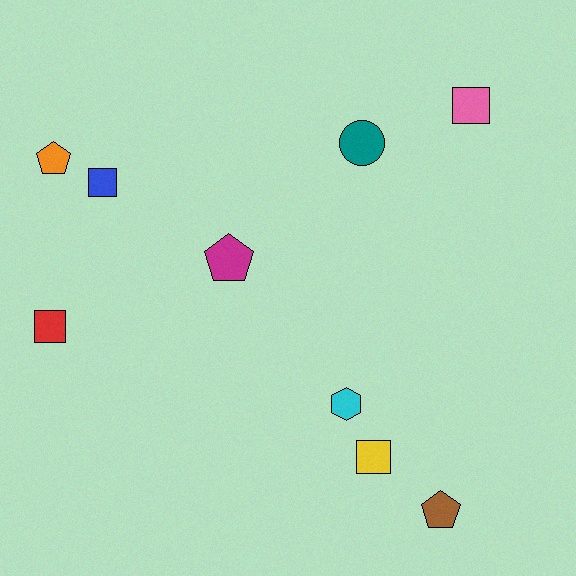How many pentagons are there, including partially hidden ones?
There are 3 pentagons.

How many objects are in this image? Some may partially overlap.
There are 9 objects.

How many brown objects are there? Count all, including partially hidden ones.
There is 1 brown object.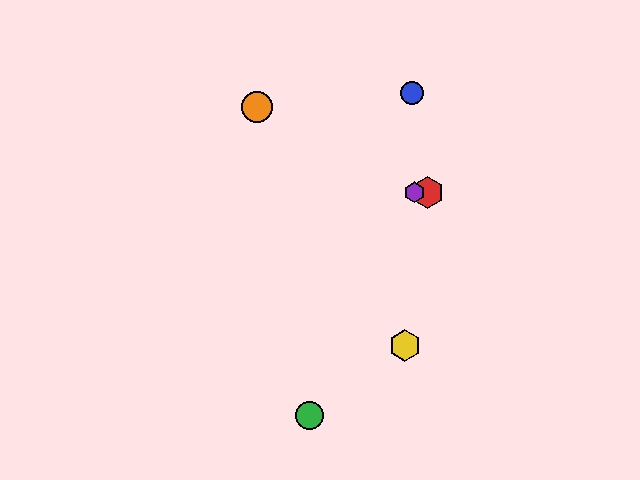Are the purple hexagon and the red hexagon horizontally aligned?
Yes, both are at y≈192.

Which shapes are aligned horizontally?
The red hexagon, the purple hexagon are aligned horizontally.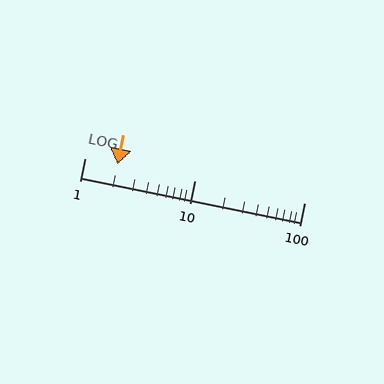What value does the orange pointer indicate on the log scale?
The pointer indicates approximately 2.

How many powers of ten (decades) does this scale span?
The scale spans 2 decades, from 1 to 100.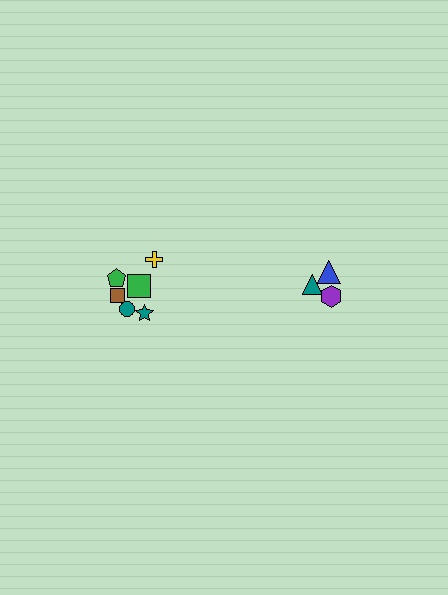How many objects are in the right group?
There are 3 objects.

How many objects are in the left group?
There are 6 objects.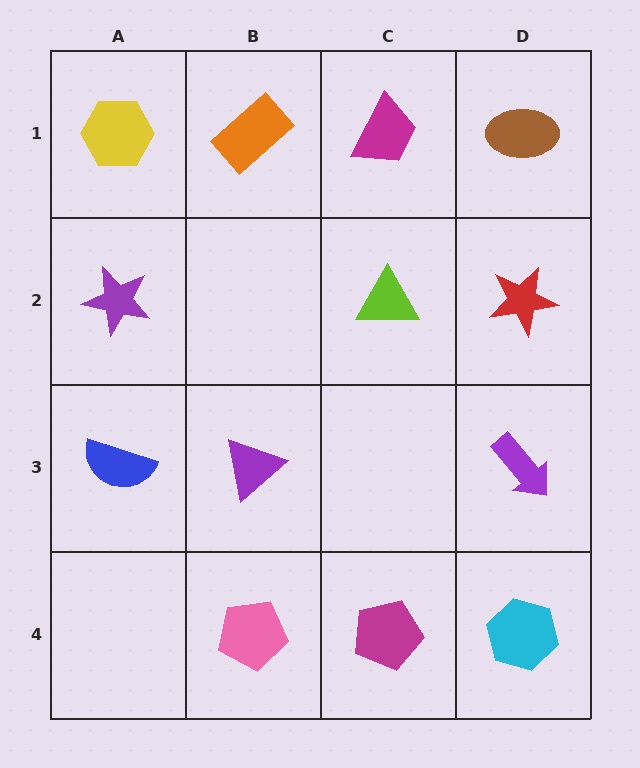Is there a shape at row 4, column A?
No, that cell is empty.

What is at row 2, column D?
A red star.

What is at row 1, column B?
An orange rectangle.